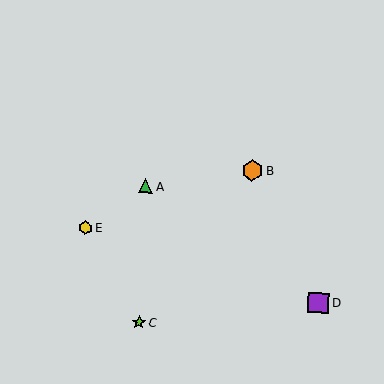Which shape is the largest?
The orange hexagon (labeled B) is the largest.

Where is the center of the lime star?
The center of the lime star is at (139, 322).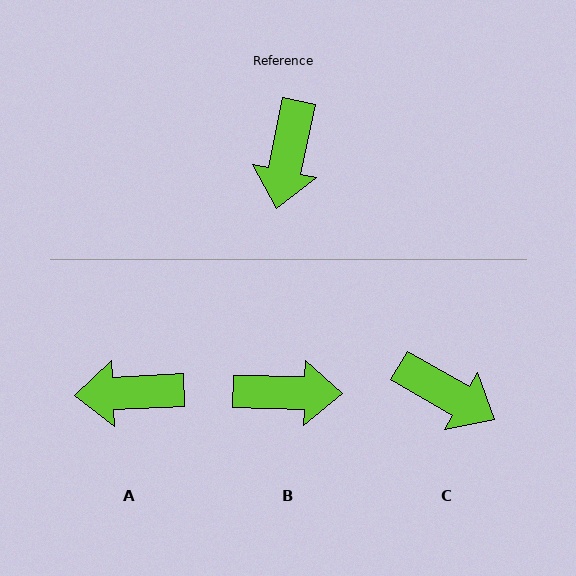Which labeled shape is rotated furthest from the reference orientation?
B, about 100 degrees away.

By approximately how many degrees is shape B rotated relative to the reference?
Approximately 100 degrees counter-clockwise.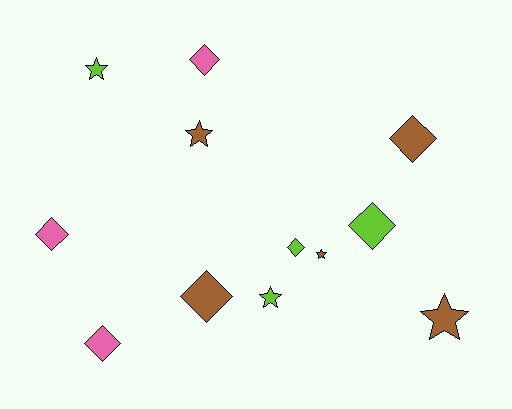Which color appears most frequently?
Brown, with 5 objects.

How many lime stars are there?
There are 2 lime stars.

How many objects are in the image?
There are 12 objects.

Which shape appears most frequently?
Diamond, with 7 objects.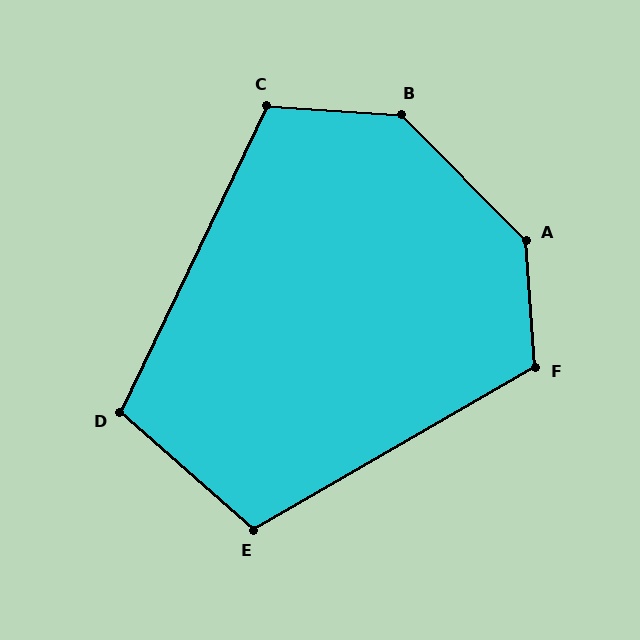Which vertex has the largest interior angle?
A, at approximately 140 degrees.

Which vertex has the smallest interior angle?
D, at approximately 106 degrees.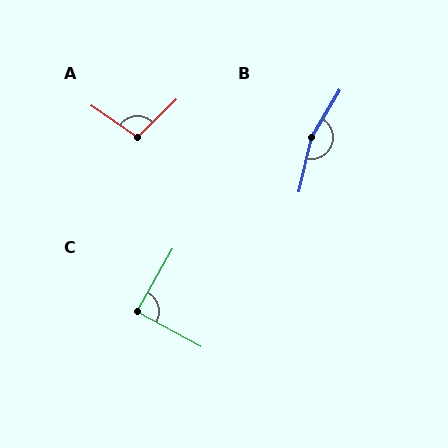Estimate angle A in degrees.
Approximately 101 degrees.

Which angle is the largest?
B, at approximately 162 degrees.